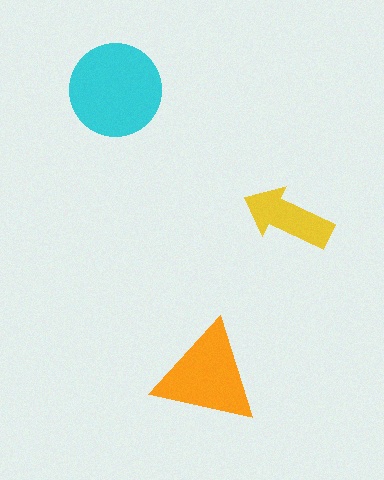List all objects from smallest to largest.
The yellow arrow, the orange triangle, the cyan circle.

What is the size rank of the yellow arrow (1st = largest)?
3rd.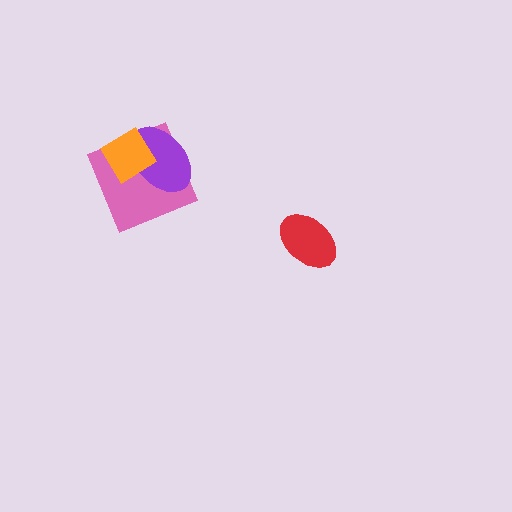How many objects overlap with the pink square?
2 objects overlap with the pink square.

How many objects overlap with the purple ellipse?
2 objects overlap with the purple ellipse.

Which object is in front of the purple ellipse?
The orange diamond is in front of the purple ellipse.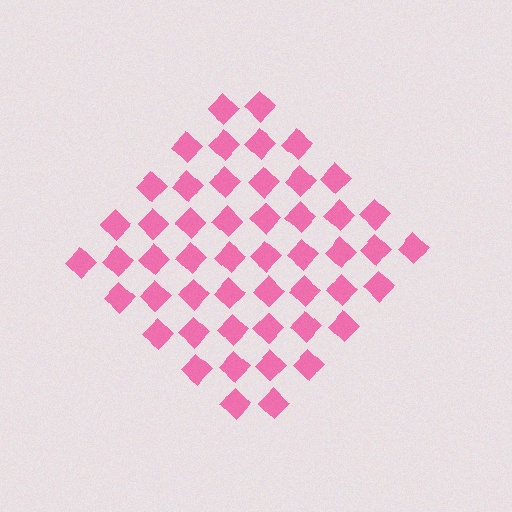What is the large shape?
The large shape is a diamond.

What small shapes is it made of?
It is made of small diamonds.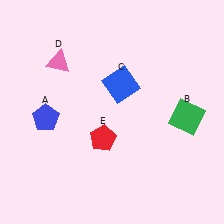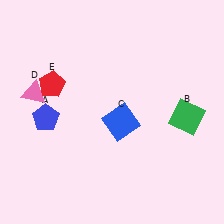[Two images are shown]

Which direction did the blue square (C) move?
The blue square (C) moved down.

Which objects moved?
The objects that moved are: the blue square (C), the pink triangle (D), the red pentagon (E).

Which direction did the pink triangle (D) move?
The pink triangle (D) moved down.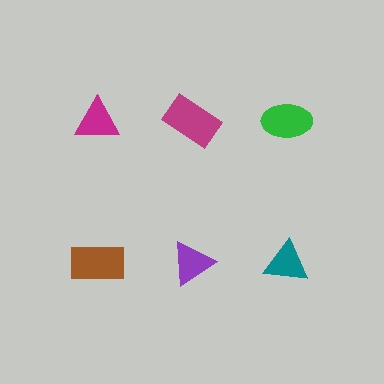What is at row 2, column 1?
A brown rectangle.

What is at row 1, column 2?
A magenta rectangle.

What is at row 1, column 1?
A magenta triangle.